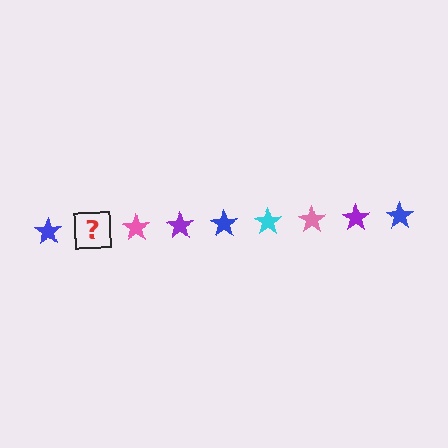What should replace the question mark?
The question mark should be replaced with a cyan star.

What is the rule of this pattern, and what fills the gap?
The rule is that the pattern cycles through blue, cyan, pink, purple stars. The gap should be filled with a cyan star.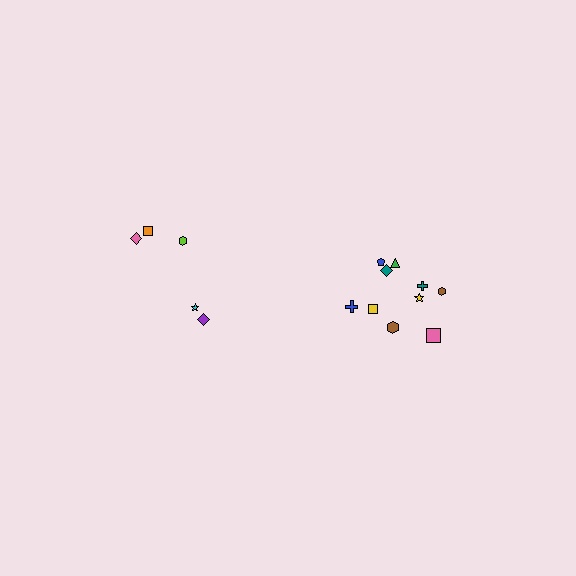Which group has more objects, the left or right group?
The right group.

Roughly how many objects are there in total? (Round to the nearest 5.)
Roughly 15 objects in total.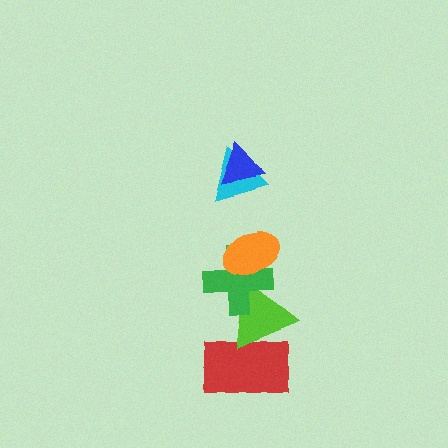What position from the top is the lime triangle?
The lime triangle is 5th from the top.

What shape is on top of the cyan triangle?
The blue triangle is on top of the cyan triangle.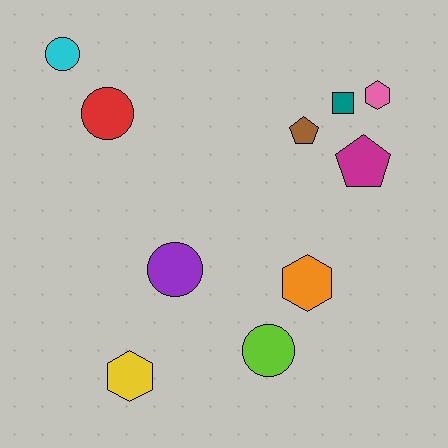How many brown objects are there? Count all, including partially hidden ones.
There is 1 brown object.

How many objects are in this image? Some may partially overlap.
There are 10 objects.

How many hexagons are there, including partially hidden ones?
There are 3 hexagons.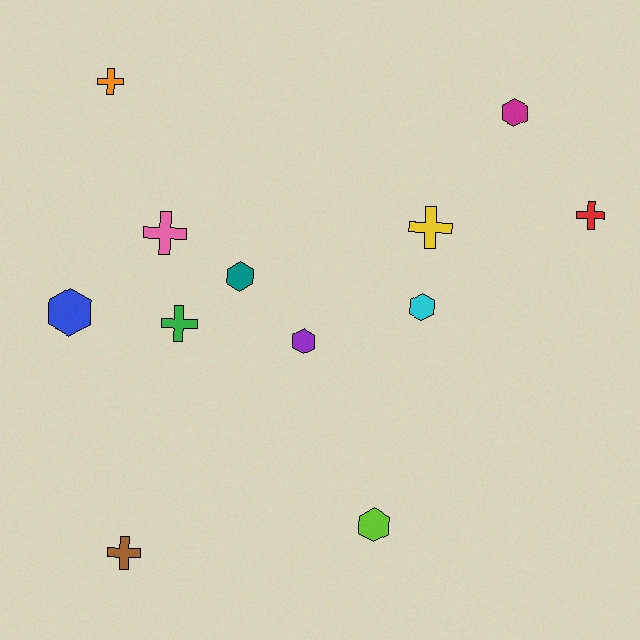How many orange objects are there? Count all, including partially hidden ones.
There is 1 orange object.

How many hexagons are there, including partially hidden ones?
There are 6 hexagons.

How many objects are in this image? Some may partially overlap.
There are 12 objects.